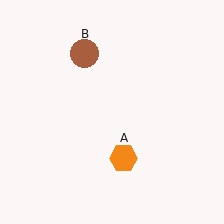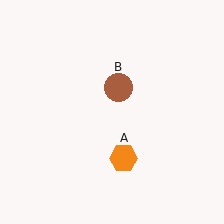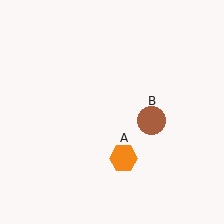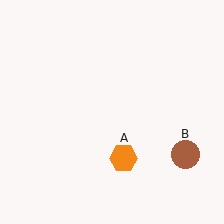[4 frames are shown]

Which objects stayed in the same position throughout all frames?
Orange hexagon (object A) remained stationary.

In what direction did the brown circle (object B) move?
The brown circle (object B) moved down and to the right.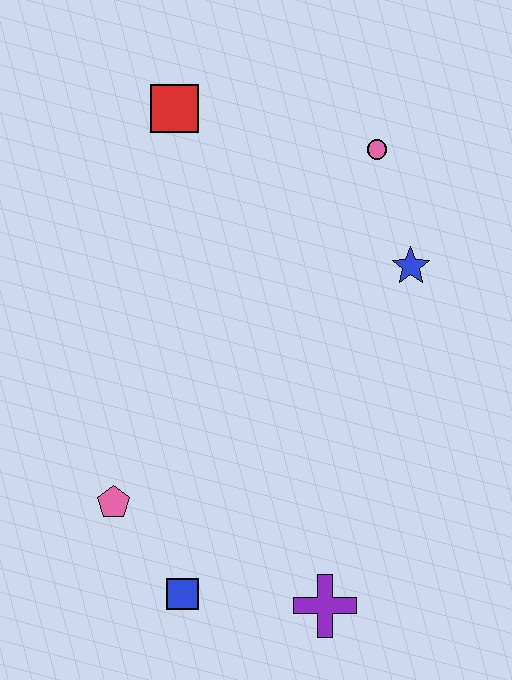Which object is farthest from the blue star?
The blue square is farthest from the blue star.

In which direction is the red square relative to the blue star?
The red square is to the left of the blue star.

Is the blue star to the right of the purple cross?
Yes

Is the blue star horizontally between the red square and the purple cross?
No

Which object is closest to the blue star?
The pink circle is closest to the blue star.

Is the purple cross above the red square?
No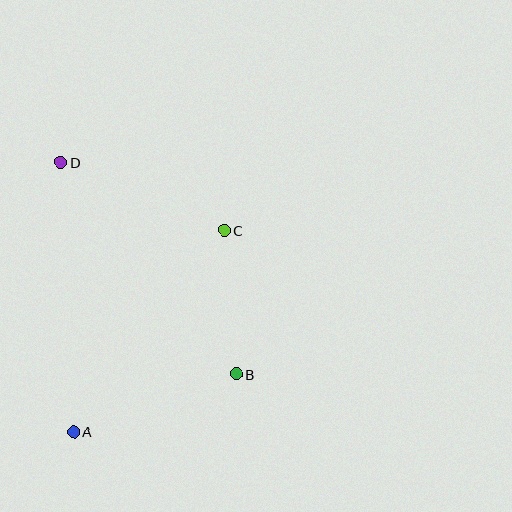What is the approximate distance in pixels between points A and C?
The distance between A and C is approximately 251 pixels.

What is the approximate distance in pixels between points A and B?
The distance between A and B is approximately 172 pixels.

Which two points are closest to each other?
Points B and C are closest to each other.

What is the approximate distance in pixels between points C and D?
The distance between C and D is approximately 177 pixels.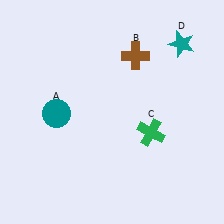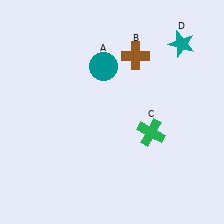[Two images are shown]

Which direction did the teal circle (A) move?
The teal circle (A) moved up.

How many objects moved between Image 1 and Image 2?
1 object moved between the two images.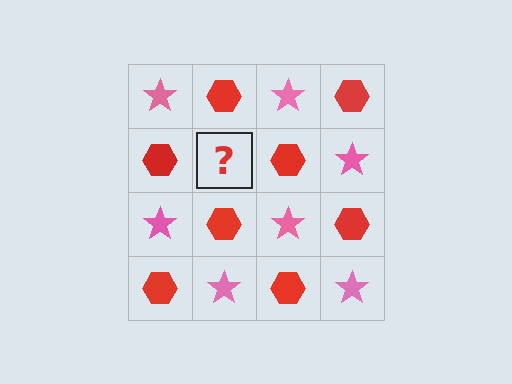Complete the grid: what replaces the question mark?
The question mark should be replaced with a pink star.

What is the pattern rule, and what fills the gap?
The rule is that it alternates pink star and red hexagon in a checkerboard pattern. The gap should be filled with a pink star.